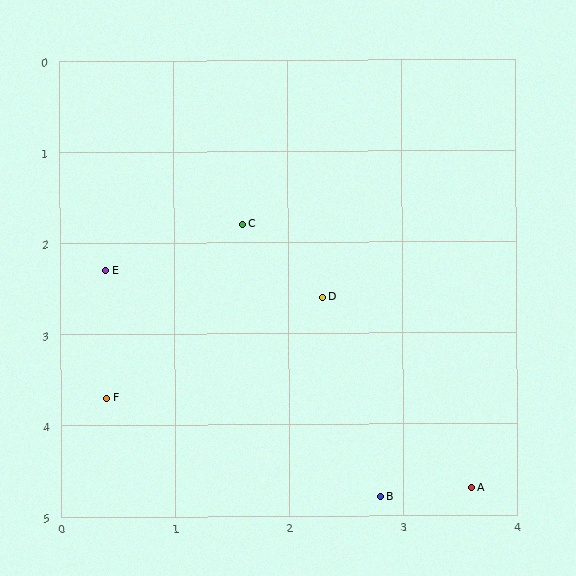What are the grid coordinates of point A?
Point A is at approximately (3.6, 4.7).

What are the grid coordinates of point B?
Point B is at approximately (2.8, 4.8).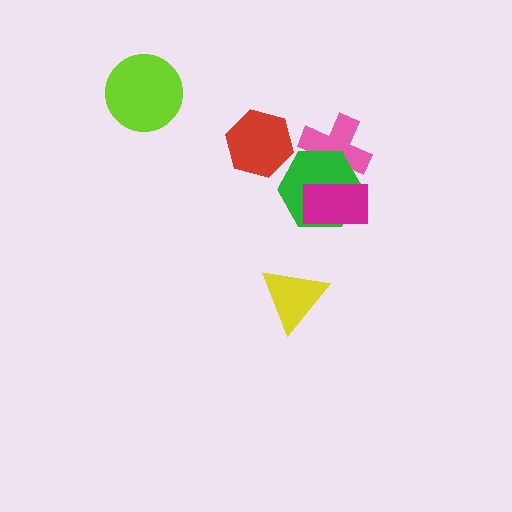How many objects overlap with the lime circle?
0 objects overlap with the lime circle.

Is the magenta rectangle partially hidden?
No, no other shape covers it.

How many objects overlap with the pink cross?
2 objects overlap with the pink cross.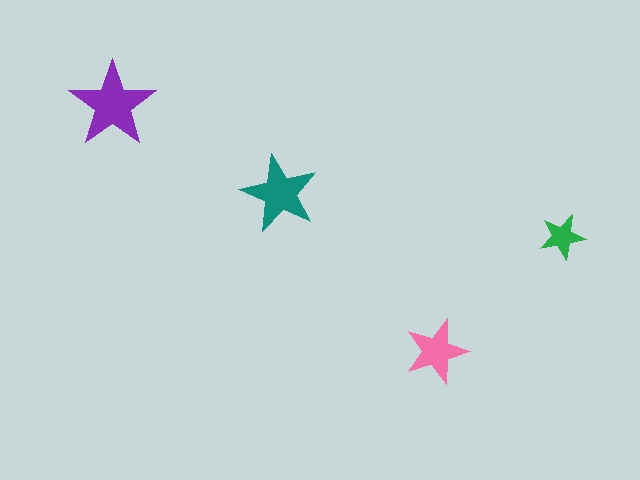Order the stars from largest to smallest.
the purple one, the teal one, the pink one, the green one.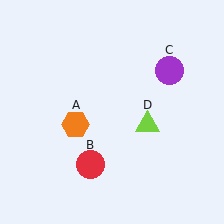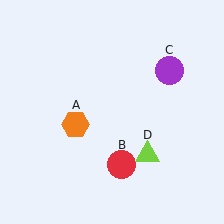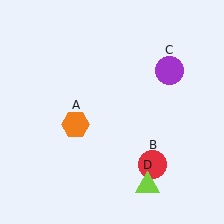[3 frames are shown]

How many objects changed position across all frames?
2 objects changed position: red circle (object B), lime triangle (object D).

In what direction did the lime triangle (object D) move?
The lime triangle (object D) moved down.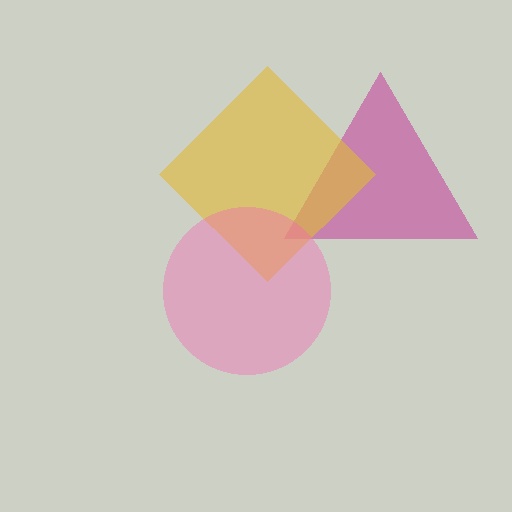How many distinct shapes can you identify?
There are 3 distinct shapes: a magenta triangle, a yellow diamond, a pink circle.